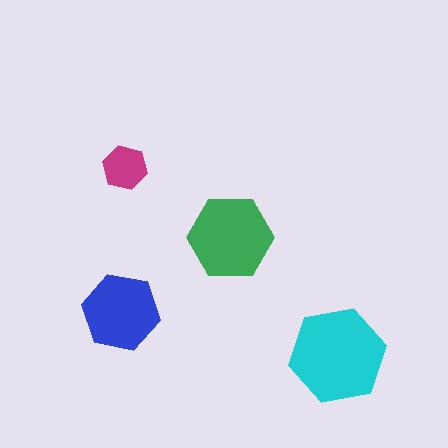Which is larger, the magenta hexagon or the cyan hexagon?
The cyan one.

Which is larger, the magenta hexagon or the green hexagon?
The green one.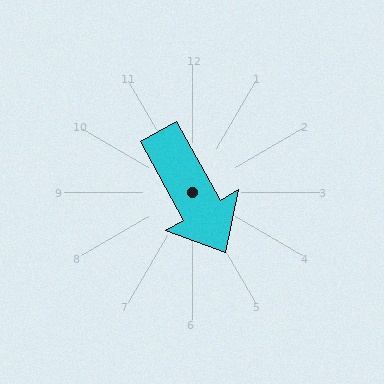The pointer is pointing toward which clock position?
Roughly 5 o'clock.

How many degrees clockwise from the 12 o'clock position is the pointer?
Approximately 151 degrees.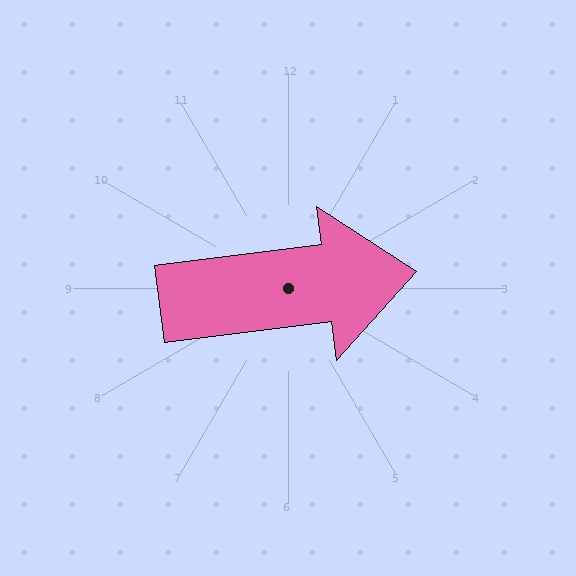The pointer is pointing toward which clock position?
Roughly 3 o'clock.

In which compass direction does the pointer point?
East.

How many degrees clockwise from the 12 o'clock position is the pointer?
Approximately 83 degrees.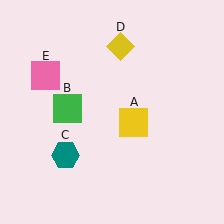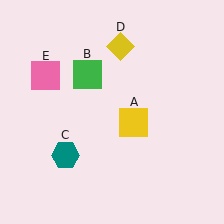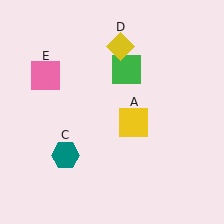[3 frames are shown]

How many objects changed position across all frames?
1 object changed position: green square (object B).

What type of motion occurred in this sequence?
The green square (object B) rotated clockwise around the center of the scene.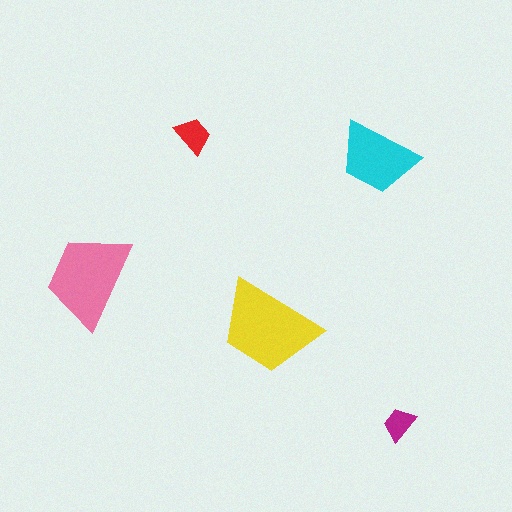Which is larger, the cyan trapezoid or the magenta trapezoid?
The cyan one.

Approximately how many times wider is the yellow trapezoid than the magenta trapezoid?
About 3 times wider.